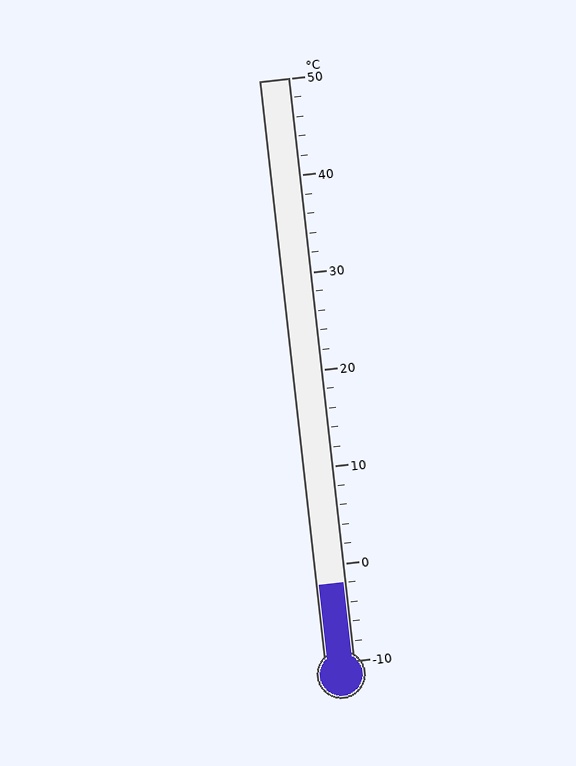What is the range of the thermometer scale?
The thermometer scale ranges from -10°C to 50°C.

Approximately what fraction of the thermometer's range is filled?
The thermometer is filled to approximately 15% of its range.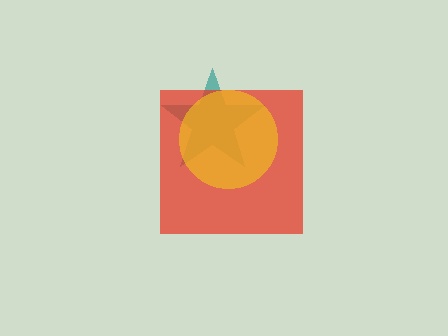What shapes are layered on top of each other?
The layered shapes are: a teal star, a red square, a yellow circle.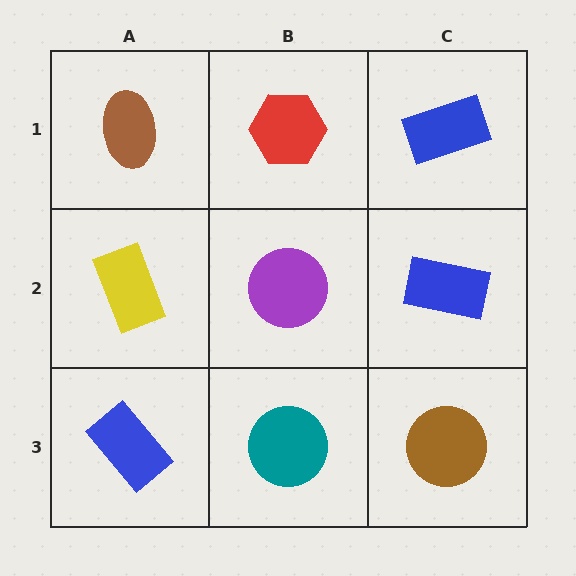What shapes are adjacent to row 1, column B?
A purple circle (row 2, column B), a brown ellipse (row 1, column A), a blue rectangle (row 1, column C).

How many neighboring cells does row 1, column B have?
3.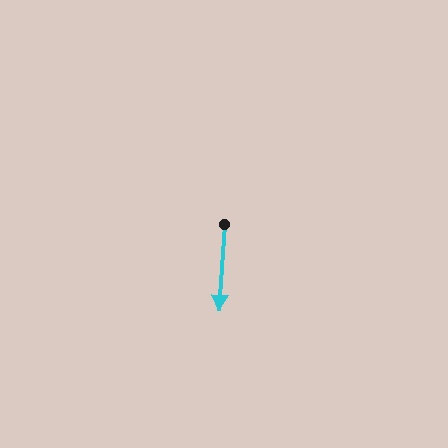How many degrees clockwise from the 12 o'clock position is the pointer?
Approximately 183 degrees.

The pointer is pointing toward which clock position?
Roughly 6 o'clock.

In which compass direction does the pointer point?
South.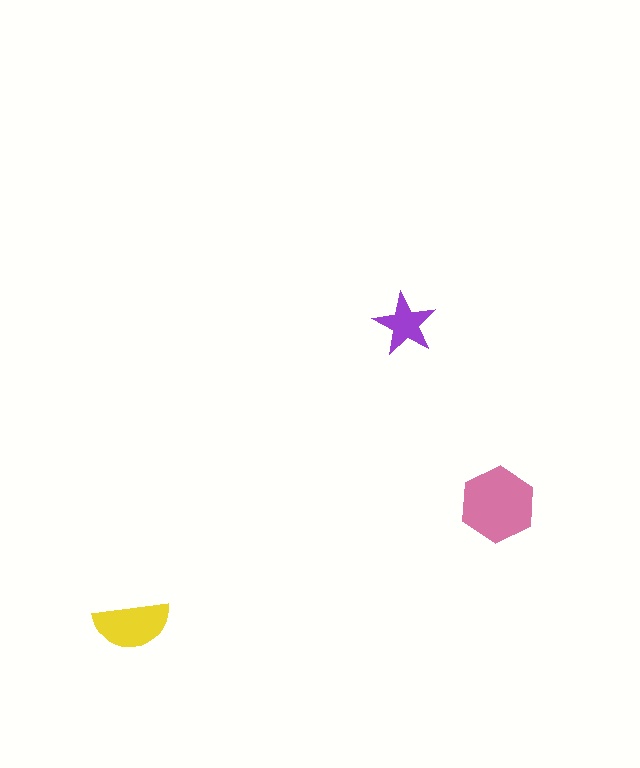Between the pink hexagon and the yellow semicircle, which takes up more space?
The pink hexagon.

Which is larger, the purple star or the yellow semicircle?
The yellow semicircle.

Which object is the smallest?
The purple star.